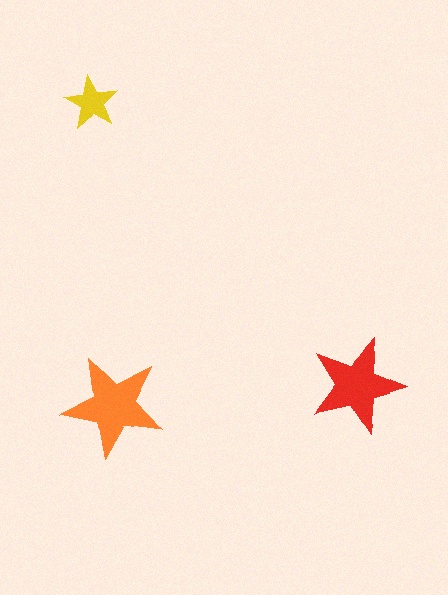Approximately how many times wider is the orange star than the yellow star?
About 2 times wider.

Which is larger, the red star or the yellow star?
The red one.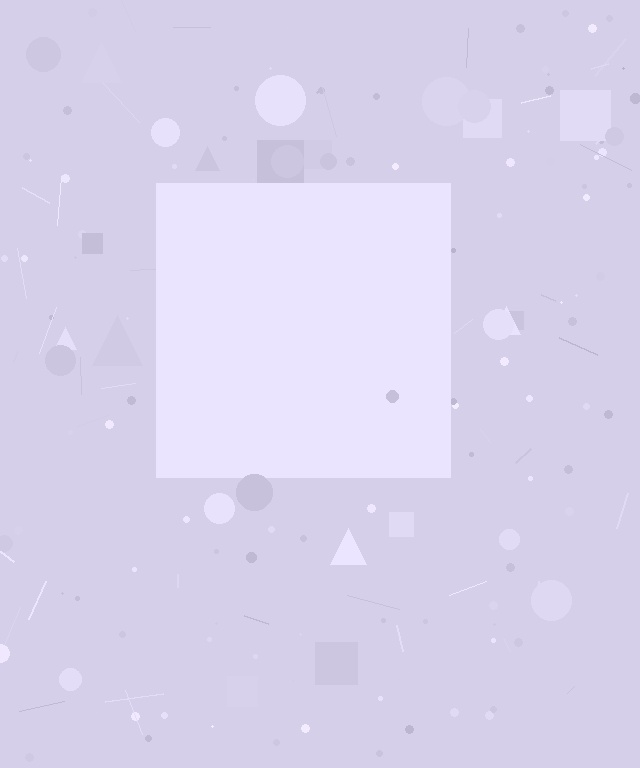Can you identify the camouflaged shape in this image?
The camouflaged shape is a square.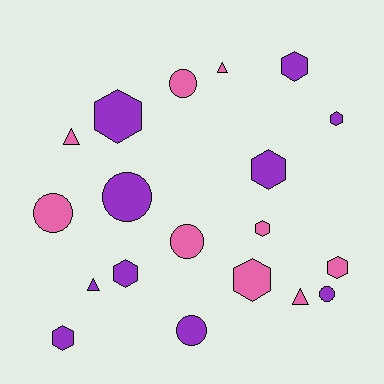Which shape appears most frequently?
Hexagon, with 9 objects.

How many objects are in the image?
There are 19 objects.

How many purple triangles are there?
There is 1 purple triangle.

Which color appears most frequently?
Purple, with 10 objects.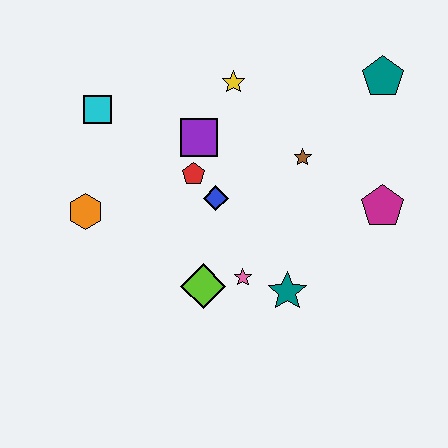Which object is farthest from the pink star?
The teal pentagon is farthest from the pink star.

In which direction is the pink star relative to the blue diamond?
The pink star is below the blue diamond.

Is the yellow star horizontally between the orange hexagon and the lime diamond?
No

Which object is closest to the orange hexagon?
The cyan square is closest to the orange hexagon.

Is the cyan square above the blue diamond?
Yes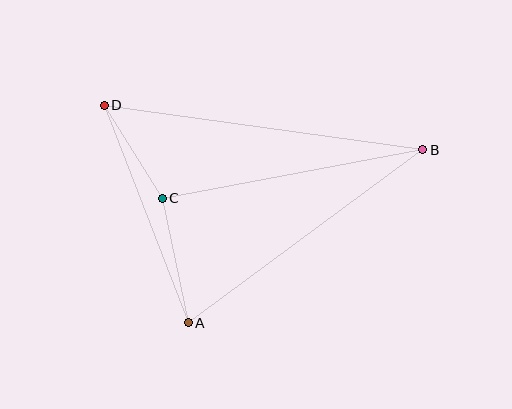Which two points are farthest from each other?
Points B and D are farthest from each other.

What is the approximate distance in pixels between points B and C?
The distance between B and C is approximately 265 pixels.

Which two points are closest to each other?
Points C and D are closest to each other.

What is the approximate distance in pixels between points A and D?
The distance between A and D is approximately 234 pixels.